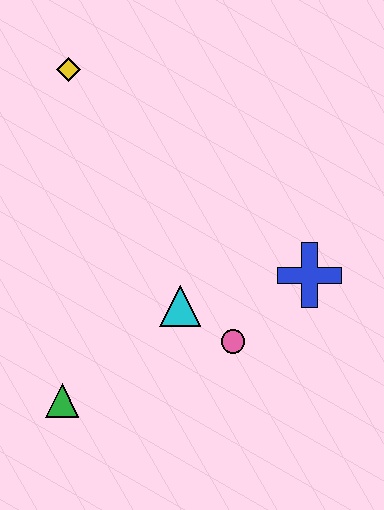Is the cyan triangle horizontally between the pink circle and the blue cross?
No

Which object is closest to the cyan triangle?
The pink circle is closest to the cyan triangle.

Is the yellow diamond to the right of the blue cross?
No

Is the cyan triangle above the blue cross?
No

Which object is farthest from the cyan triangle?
The yellow diamond is farthest from the cyan triangle.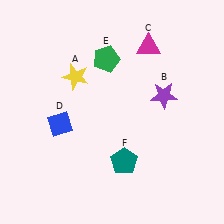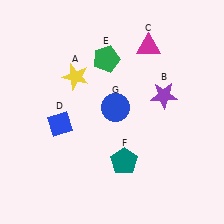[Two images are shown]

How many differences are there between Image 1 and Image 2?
There is 1 difference between the two images.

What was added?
A blue circle (G) was added in Image 2.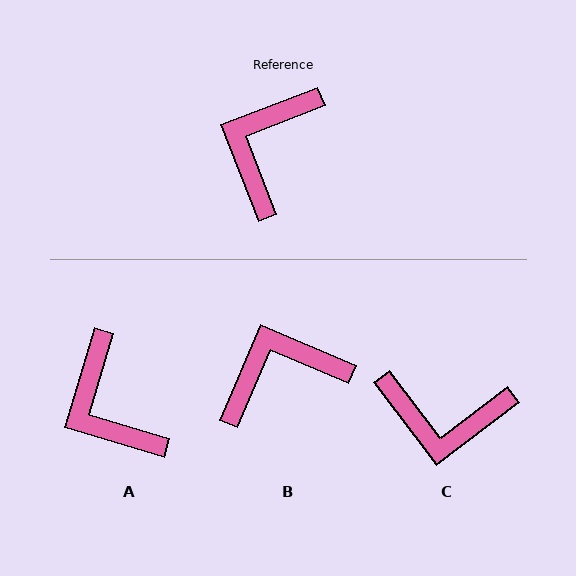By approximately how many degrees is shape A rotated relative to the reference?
Approximately 52 degrees counter-clockwise.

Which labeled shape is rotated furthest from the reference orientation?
C, about 106 degrees away.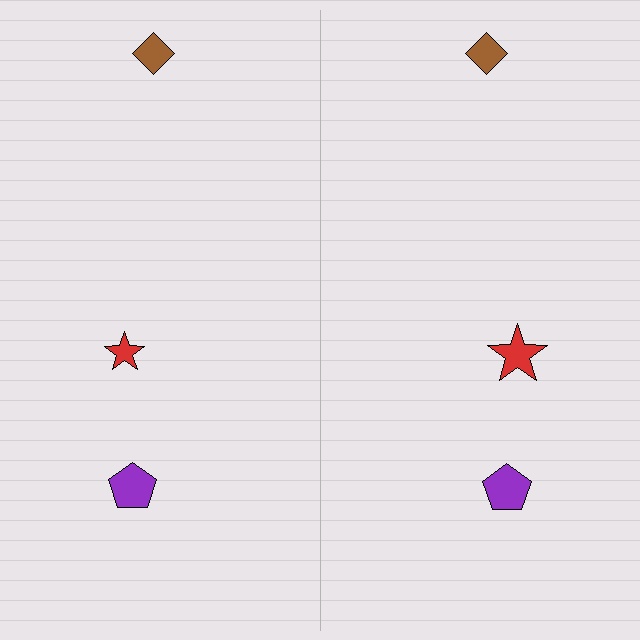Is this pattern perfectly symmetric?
No, the pattern is not perfectly symmetric. The red star on the right side has a different size than its mirror counterpart.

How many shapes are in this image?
There are 6 shapes in this image.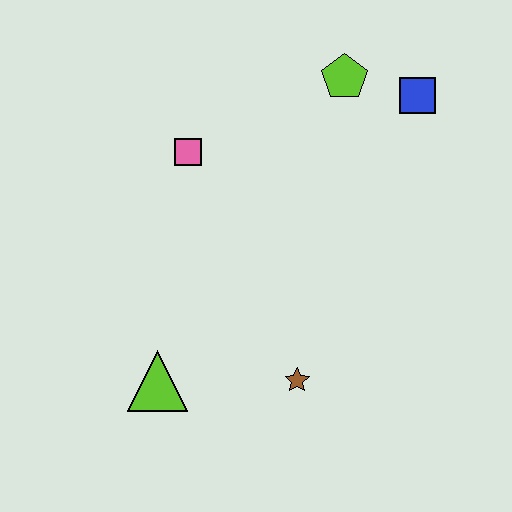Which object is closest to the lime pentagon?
The blue square is closest to the lime pentagon.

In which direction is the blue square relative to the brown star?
The blue square is above the brown star.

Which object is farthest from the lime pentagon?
The lime triangle is farthest from the lime pentagon.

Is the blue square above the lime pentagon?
No